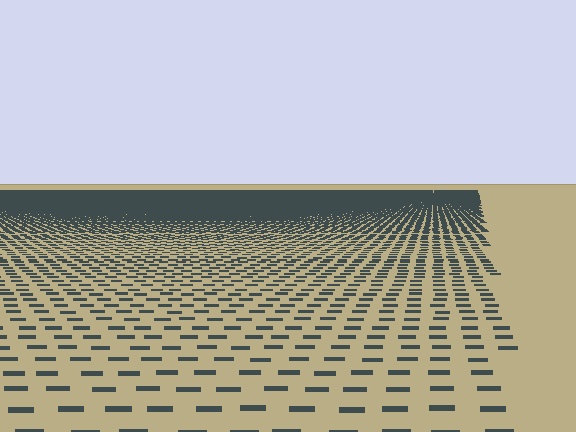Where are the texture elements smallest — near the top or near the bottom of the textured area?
Near the top.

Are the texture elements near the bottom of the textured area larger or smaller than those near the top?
Larger. Near the bottom, elements are closer to the viewer and appear at a bigger on-screen size.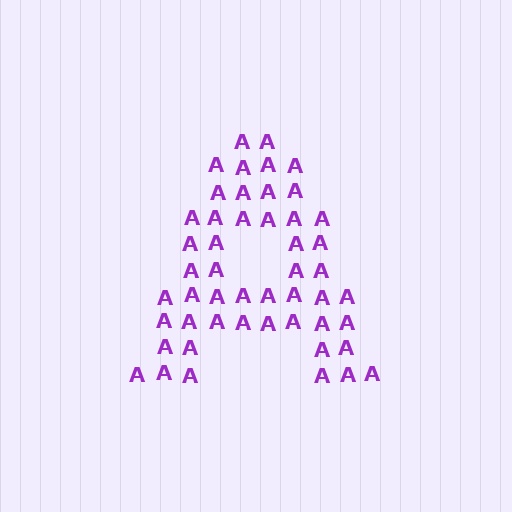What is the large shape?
The large shape is the letter A.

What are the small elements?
The small elements are letter A's.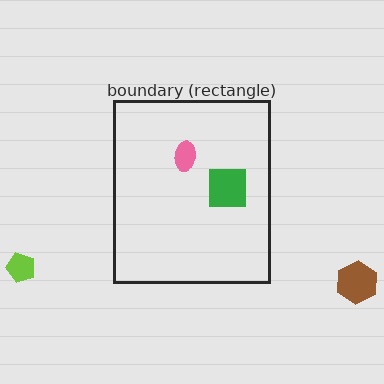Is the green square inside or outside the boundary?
Inside.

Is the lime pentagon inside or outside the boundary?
Outside.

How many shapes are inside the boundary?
2 inside, 2 outside.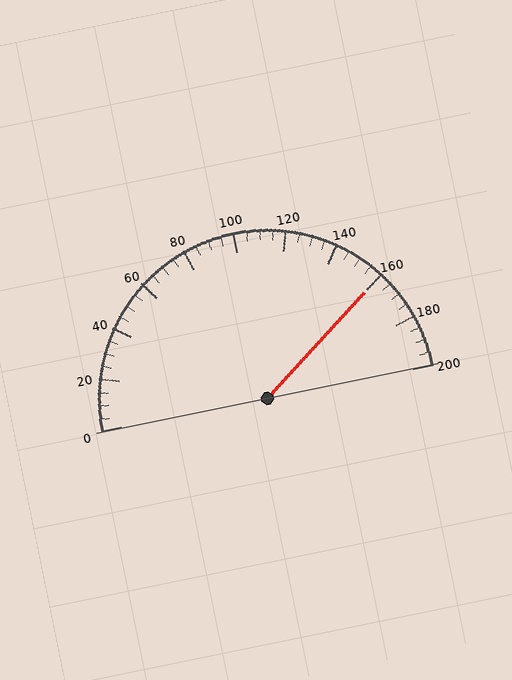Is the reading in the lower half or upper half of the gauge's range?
The reading is in the upper half of the range (0 to 200).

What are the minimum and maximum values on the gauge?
The gauge ranges from 0 to 200.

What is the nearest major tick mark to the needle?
The nearest major tick mark is 160.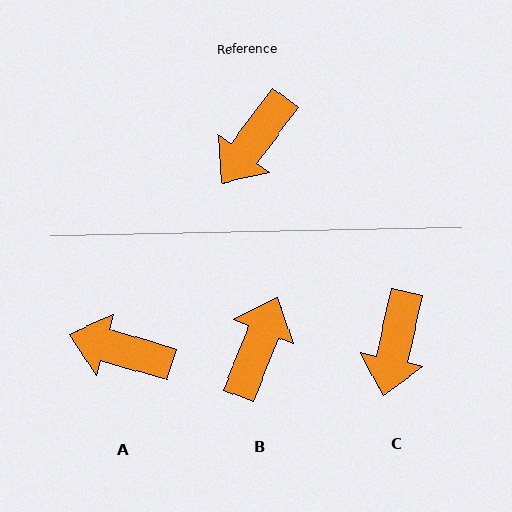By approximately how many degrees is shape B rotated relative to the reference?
Approximately 165 degrees clockwise.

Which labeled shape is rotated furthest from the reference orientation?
B, about 165 degrees away.